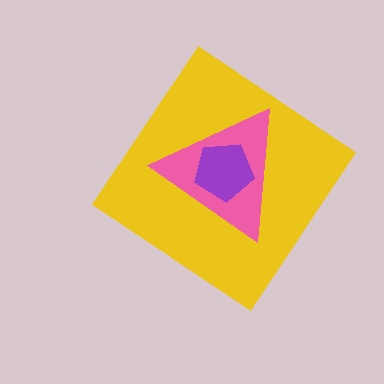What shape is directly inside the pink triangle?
The purple pentagon.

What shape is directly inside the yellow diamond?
The pink triangle.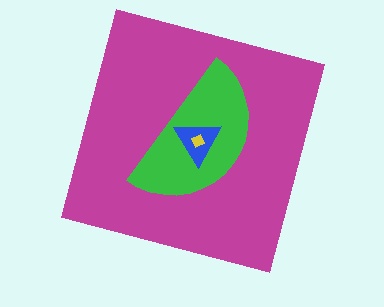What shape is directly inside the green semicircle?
The blue triangle.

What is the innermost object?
The yellow diamond.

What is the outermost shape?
The magenta square.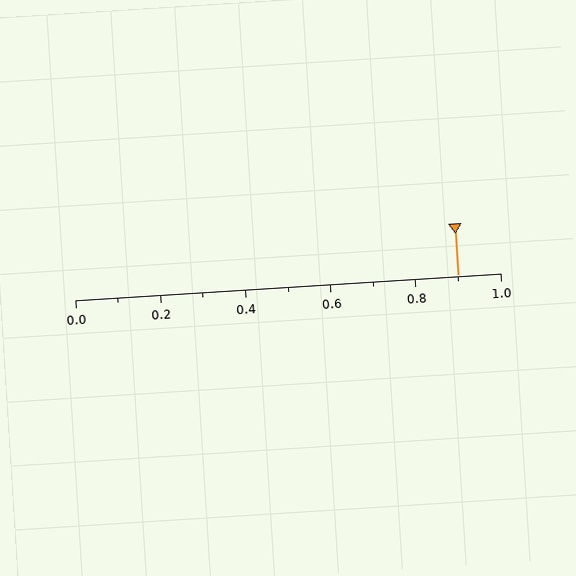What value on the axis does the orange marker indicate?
The marker indicates approximately 0.9.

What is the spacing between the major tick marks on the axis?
The major ticks are spaced 0.2 apart.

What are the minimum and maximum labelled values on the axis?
The axis runs from 0.0 to 1.0.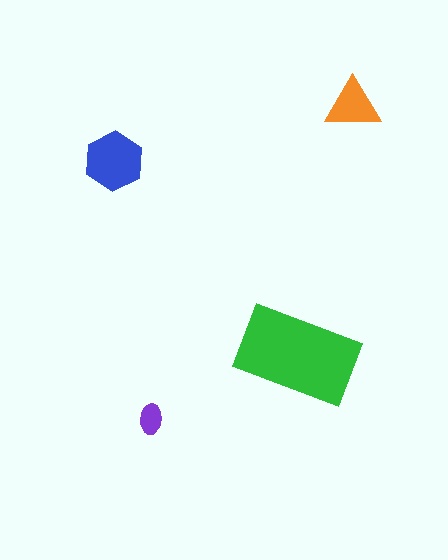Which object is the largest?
The green rectangle.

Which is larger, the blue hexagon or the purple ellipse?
The blue hexagon.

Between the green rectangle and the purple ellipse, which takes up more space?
The green rectangle.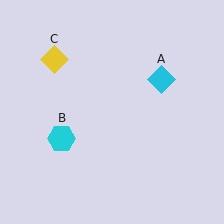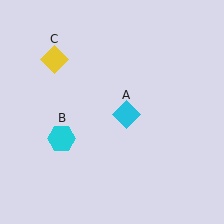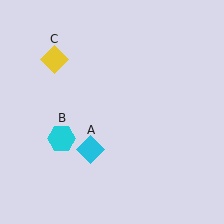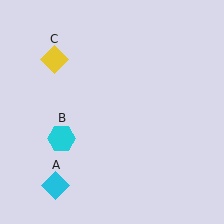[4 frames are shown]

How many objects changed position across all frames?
1 object changed position: cyan diamond (object A).